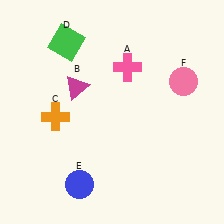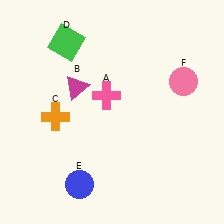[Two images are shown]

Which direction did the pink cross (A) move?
The pink cross (A) moved down.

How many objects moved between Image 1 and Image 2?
1 object moved between the two images.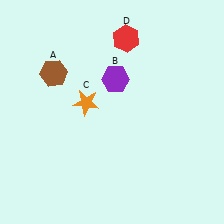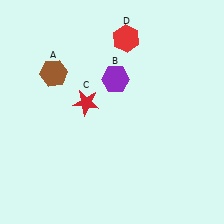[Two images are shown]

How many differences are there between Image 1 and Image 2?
There is 1 difference between the two images.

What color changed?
The star (C) changed from orange in Image 1 to red in Image 2.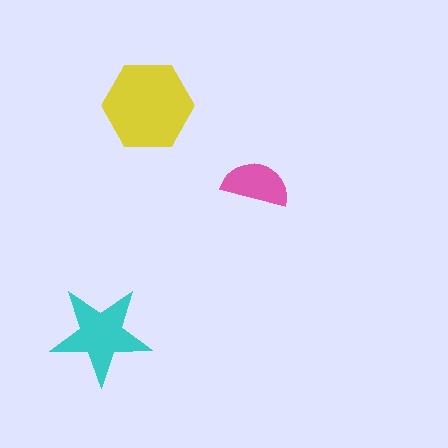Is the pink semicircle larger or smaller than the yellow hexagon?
Smaller.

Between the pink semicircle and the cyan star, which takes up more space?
The cyan star.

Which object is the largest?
The yellow hexagon.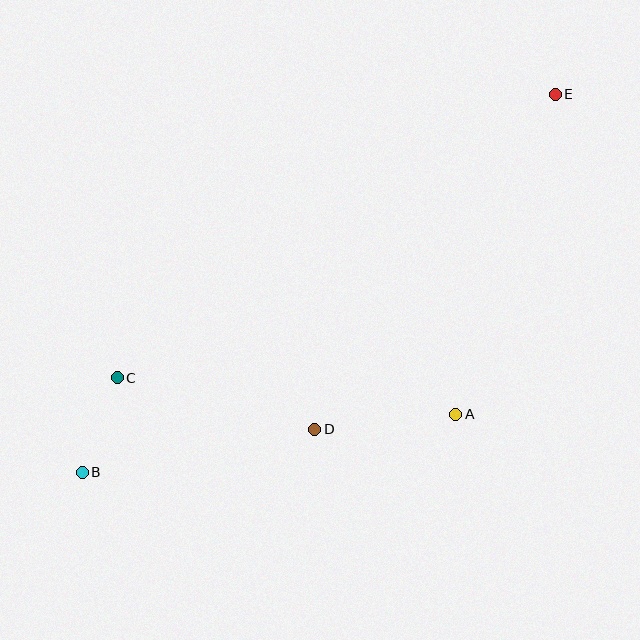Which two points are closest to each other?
Points B and C are closest to each other.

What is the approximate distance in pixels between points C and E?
The distance between C and E is approximately 522 pixels.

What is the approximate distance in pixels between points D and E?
The distance between D and E is approximately 412 pixels.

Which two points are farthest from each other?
Points B and E are farthest from each other.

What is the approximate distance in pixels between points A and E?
The distance between A and E is approximately 335 pixels.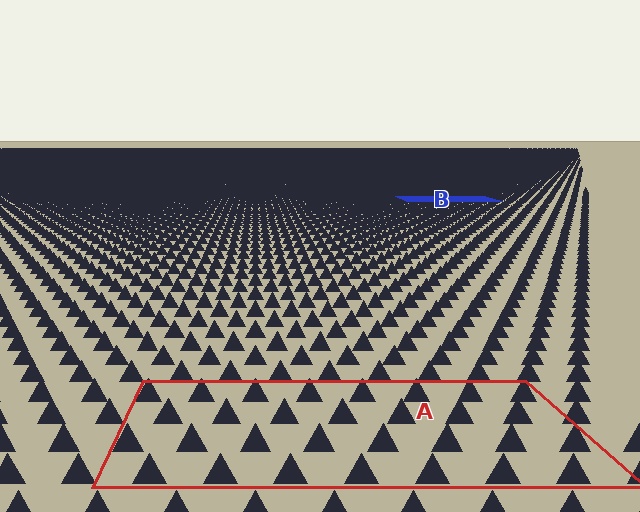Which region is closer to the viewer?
Region A is closer. The texture elements there are larger and more spread out.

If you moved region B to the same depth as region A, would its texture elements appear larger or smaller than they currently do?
They would appear larger. At a closer depth, the same texture elements are projected at a bigger on-screen size.